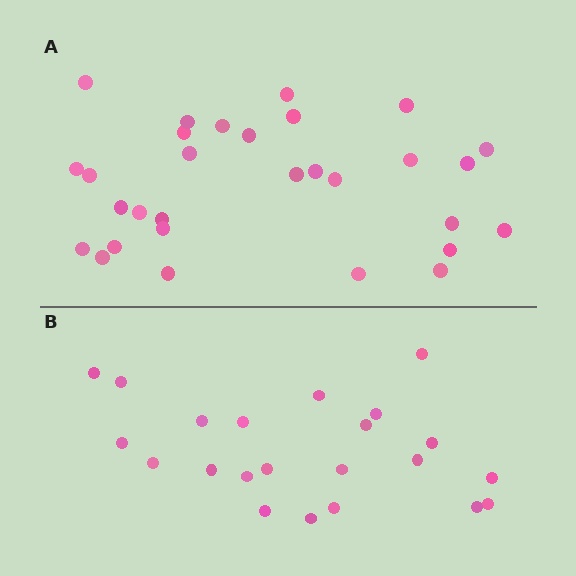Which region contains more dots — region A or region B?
Region A (the top region) has more dots.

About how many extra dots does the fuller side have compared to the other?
Region A has roughly 8 or so more dots than region B.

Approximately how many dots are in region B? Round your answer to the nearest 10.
About 20 dots. (The exact count is 22, which rounds to 20.)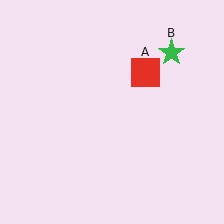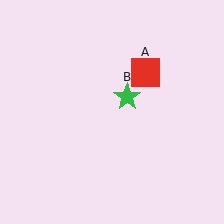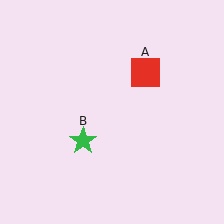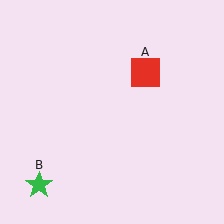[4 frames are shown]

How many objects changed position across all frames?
1 object changed position: green star (object B).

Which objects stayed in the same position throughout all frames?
Red square (object A) remained stationary.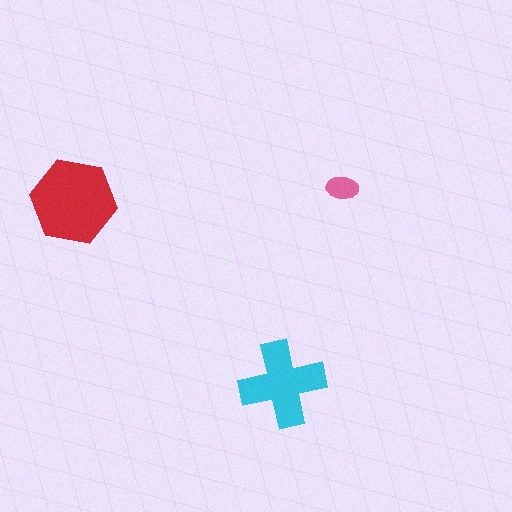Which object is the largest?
The red hexagon.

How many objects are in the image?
There are 3 objects in the image.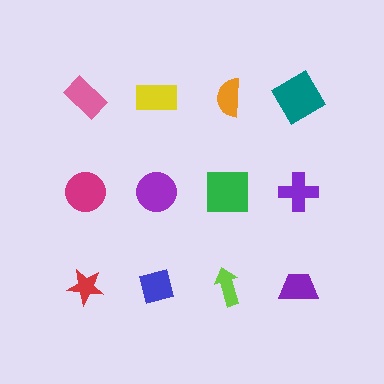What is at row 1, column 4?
A teal diamond.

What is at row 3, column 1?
A red star.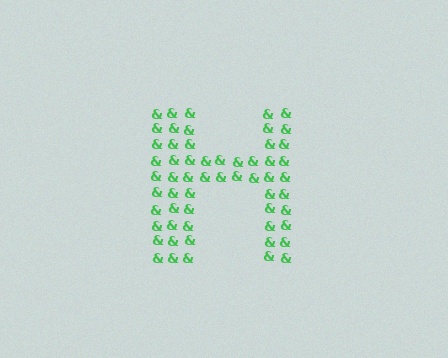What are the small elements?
The small elements are ampersands.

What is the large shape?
The large shape is the letter H.